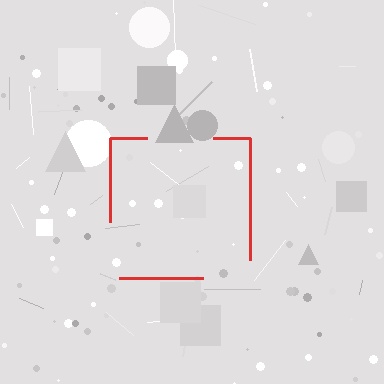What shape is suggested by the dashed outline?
The dashed outline suggests a square.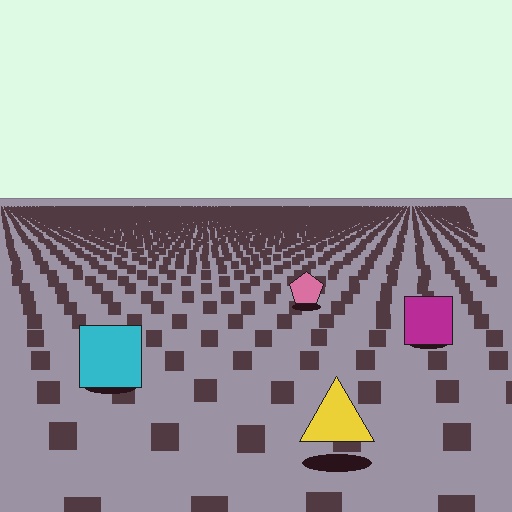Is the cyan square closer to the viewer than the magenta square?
Yes. The cyan square is closer — you can tell from the texture gradient: the ground texture is coarser near it.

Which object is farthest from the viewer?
The pink pentagon is farthest from the viewer. It appears smaller and the ground texture around it is denser.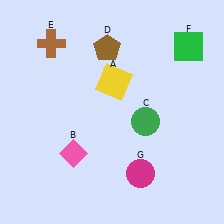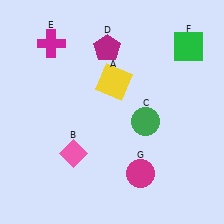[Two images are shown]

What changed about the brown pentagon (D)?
In Image 1, D is brown. In Image 2, it changed to magenta.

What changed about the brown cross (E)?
In Image 1, E is brown. In Image 2, it changed to magenta.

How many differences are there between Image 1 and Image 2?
There are 2 differences between the two images.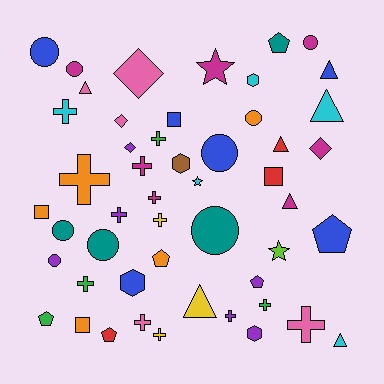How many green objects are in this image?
There are 4 green objects.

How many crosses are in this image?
There are 13 crosses.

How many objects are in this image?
There are 50 objects.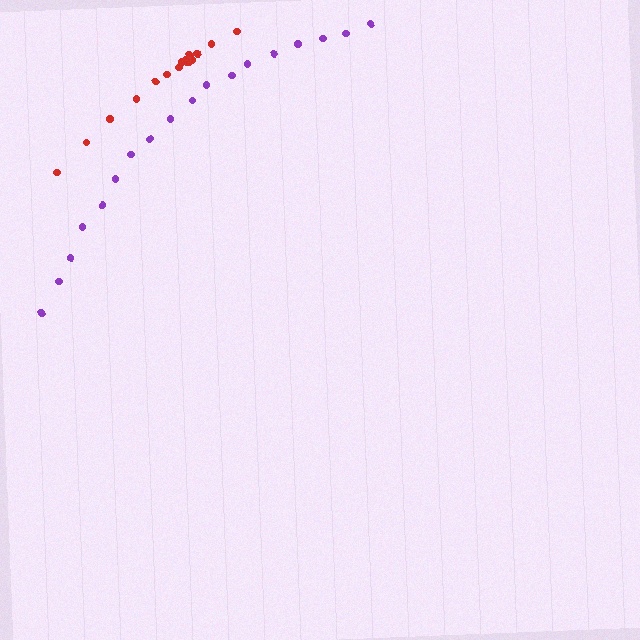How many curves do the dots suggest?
There are 2 distinct paths.